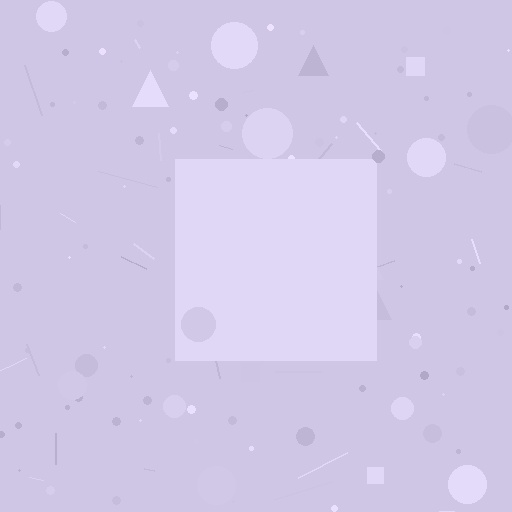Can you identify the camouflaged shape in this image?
The camouflaged shape is a square.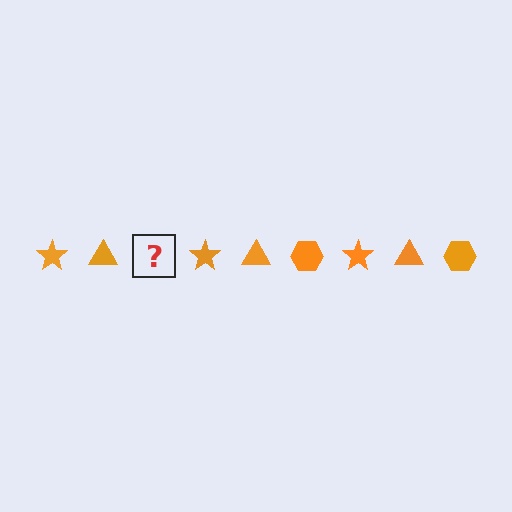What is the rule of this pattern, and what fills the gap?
The rule is that the pattern cycles through star, triangle, hexagon shapes in orange. The gap should be filled with an orange hexagon.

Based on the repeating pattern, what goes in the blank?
The blank should be an orange hexagon.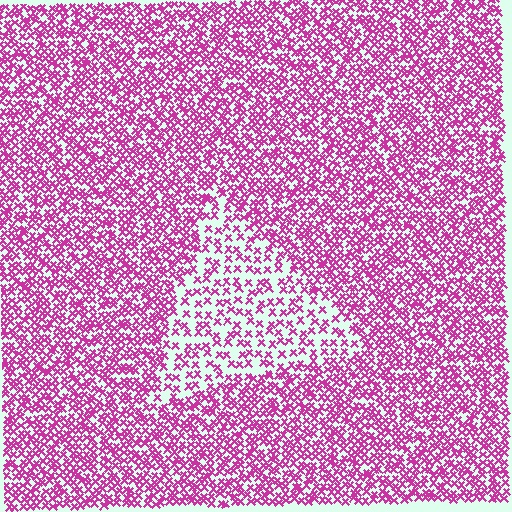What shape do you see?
I see a triangle.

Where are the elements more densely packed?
The elements are more densely packed outside the triangle boundary.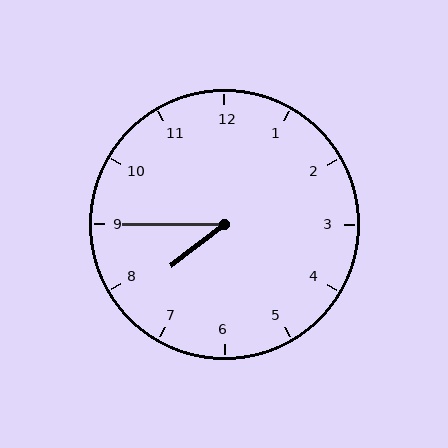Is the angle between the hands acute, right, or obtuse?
It is acute.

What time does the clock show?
7:45.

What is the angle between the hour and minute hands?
Approximately 38 degrees.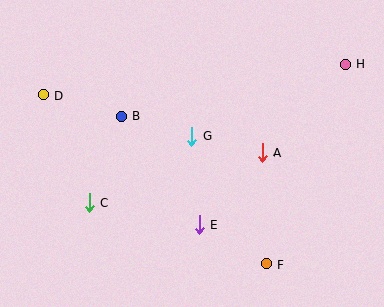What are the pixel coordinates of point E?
Point E is at (199, 225).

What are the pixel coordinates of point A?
Point A is at (262, 153).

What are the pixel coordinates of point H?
Point H is at (345, 64).